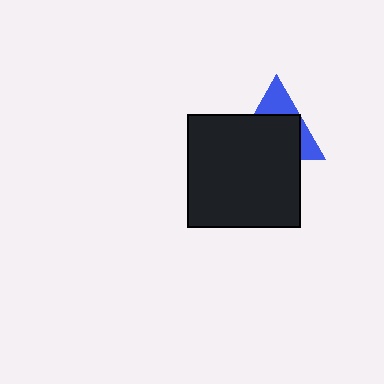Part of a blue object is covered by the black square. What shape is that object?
It is a triangle.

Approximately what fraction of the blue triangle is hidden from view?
Roughly 66% of the blue triangle is hidden behind the black square.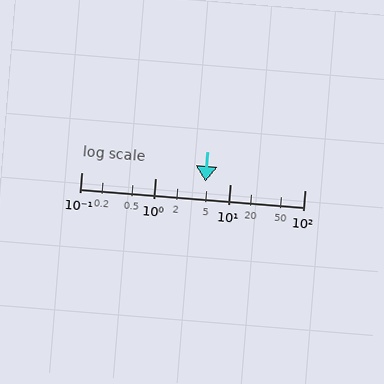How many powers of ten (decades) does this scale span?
The scale spans 3 decades, from 0.1 to 100.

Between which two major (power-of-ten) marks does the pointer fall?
The pointer is between 1 and 10.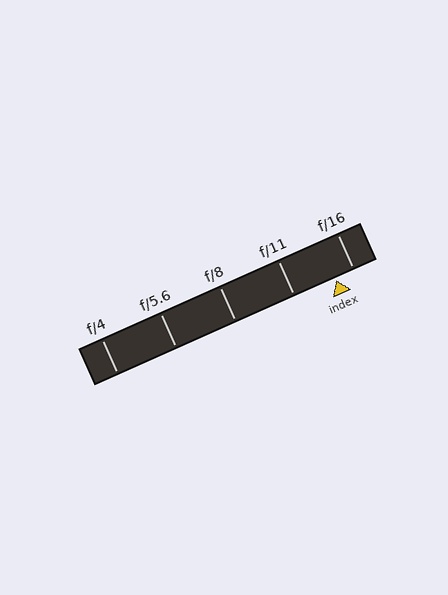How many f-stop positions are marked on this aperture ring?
There are 5 f-stop positions marked.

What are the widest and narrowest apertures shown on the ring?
The widest aperture shown is f/4 and the narrowest is f/16.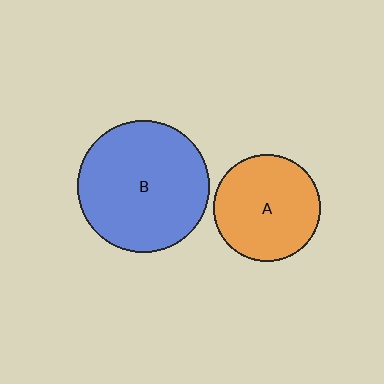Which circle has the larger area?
Circle B (blue).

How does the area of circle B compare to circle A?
Approximately 1.5 times.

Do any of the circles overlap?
No, none of the circles overlap.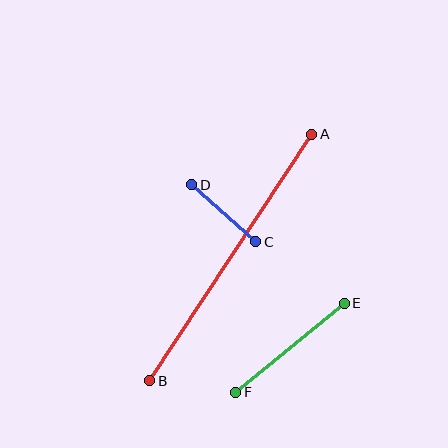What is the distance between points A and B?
The distance is approximately 295 pixels.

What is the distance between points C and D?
The distance is approximately 86 pixels.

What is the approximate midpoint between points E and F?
The midpoint is at approximately (290, 348) pixels.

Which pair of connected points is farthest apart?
Points A and B are farthest apart.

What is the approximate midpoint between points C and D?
The midpoint is at approximately (224, 213) pixels.